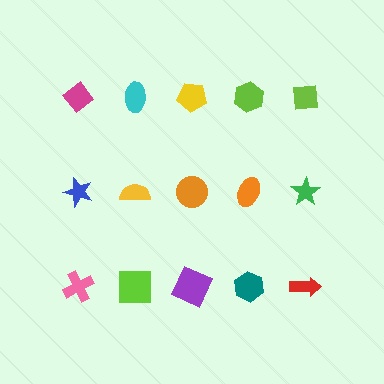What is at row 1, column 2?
A cyan ellipse.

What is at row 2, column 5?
A green star.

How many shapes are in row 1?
5 shapes.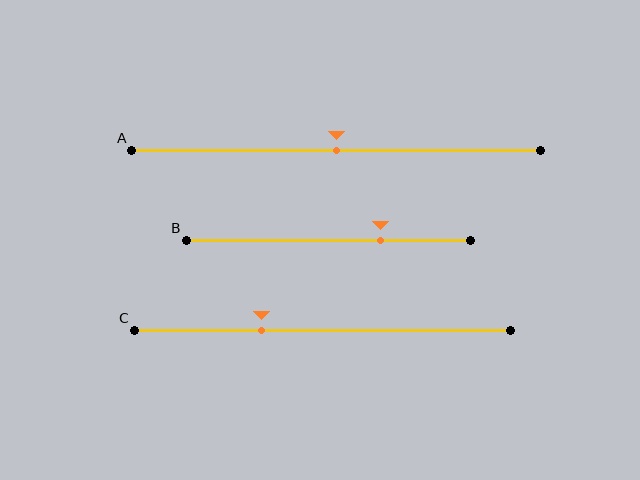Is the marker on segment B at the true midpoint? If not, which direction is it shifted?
No, the marker on segment B is shifted to the right by about 18% of the segment length.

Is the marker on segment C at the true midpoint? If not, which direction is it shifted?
No, the marker on segment C is shifted to the left by about 16% of the segment length.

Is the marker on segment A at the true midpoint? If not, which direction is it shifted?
Yes, the marker on segment A is at the true midpoint.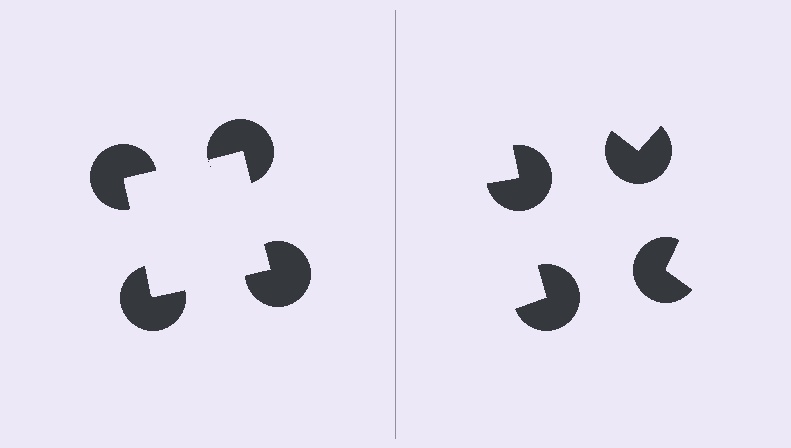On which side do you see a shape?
An illusory square appears on the left side. On the right side the wedge cuts are rotated, so no coherent shape forms.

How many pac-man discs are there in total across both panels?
8 — 4 on each side.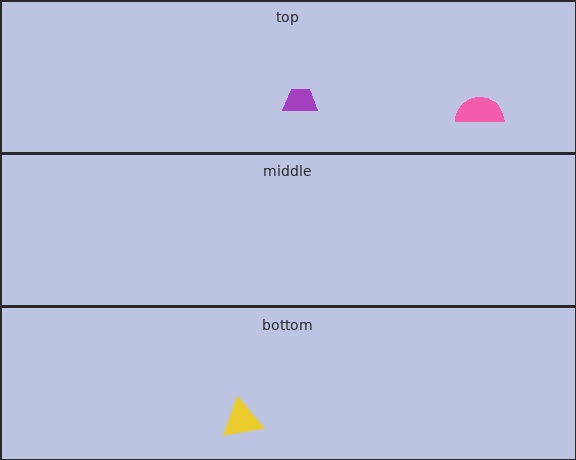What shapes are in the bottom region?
The yellow triangle.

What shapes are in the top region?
The pink semicircle, the purple trapezoid.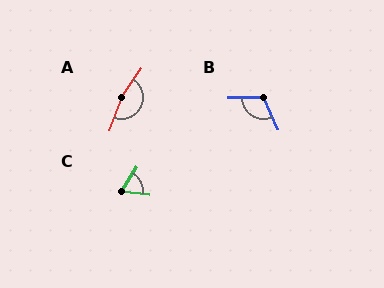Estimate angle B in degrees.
Approximately 113 degrees.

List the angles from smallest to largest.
C (65°), B (113°), A (165°).